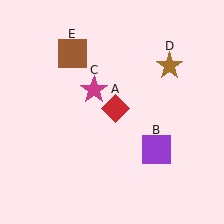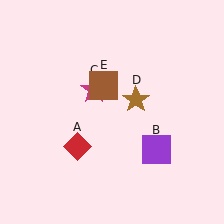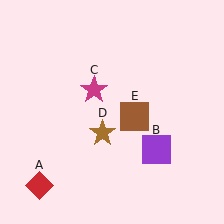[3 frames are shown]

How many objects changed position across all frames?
3 objects changed position: red diamond (object A), brown star (object D), brown square (object E).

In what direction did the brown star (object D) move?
The brown star (object D) moved down and to the left.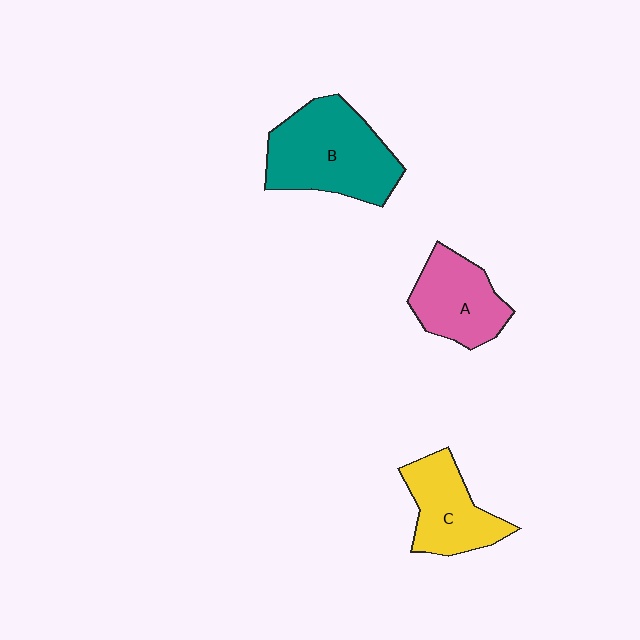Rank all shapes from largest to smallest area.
From largest to smallest: B (teal), A (pink), C (yellow).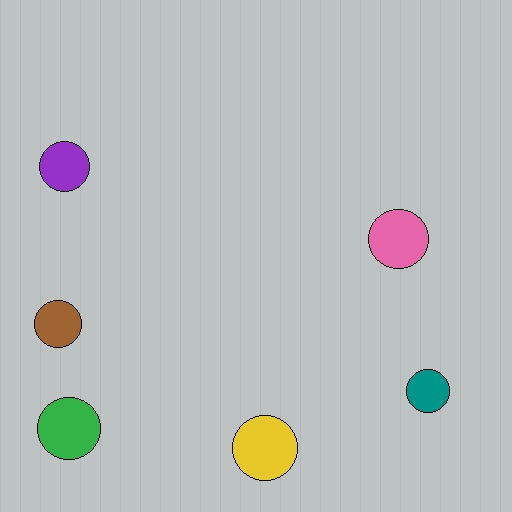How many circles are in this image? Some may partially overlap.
There are 6 circles.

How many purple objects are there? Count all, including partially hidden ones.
There is 1 purple object.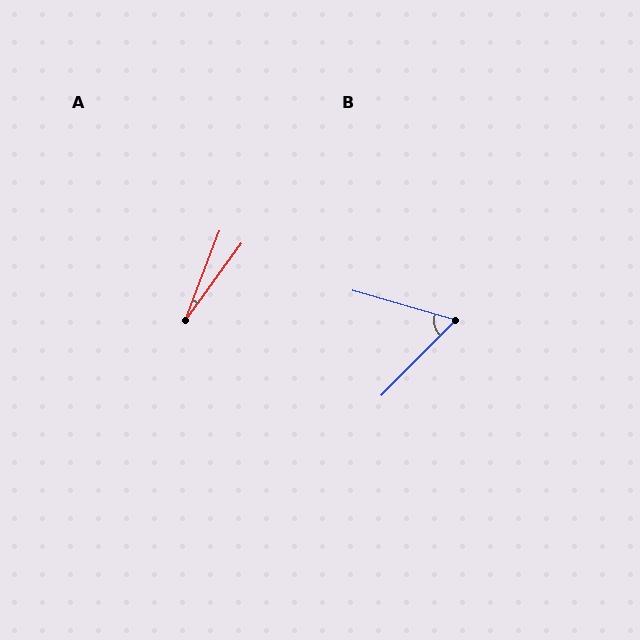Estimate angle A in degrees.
Approximately 15 degrees.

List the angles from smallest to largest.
A (15°), B (62°).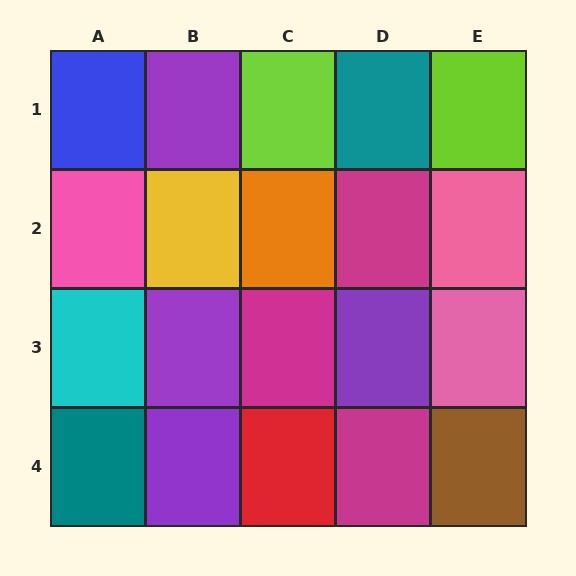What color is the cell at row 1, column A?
Blue.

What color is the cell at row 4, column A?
Teal.